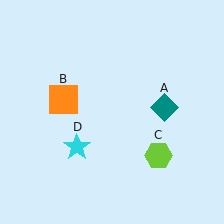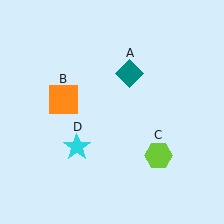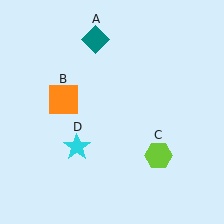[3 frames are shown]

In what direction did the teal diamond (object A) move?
The teal diamond (object A) moved up and to the left.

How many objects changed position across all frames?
1 object changed position: teal diamond (object A).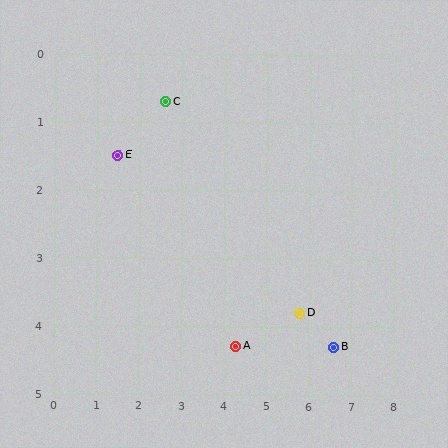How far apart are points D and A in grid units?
Points D and A are about 1.6 grid units apart.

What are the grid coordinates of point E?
Point E is at approximately (1.5, 1.5).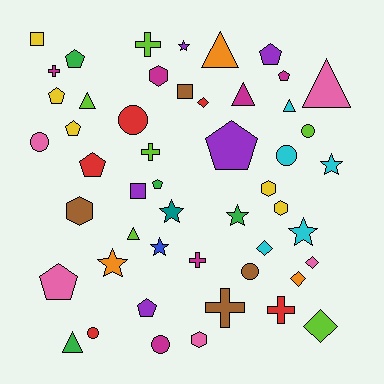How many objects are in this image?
There are 50 objects.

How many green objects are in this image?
There are 4 green objects.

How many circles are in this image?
There are 7 circles.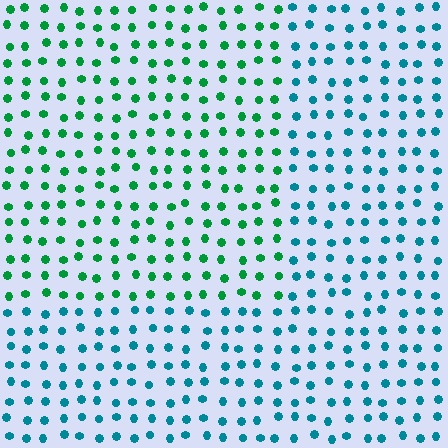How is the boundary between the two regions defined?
The boundary is defined purely by a slight shift in hue (about 44 degrees). Spacing, size, and orientation are identical on both sides.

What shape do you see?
I see a rectangle.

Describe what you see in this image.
The image is filled with small teal elements in a uniform arrangement. A rectangle-shaped region is visible where the elements are tinted to a slightly different hue, forming a subtle color boundary.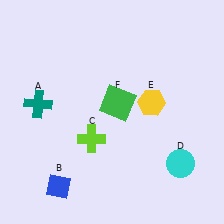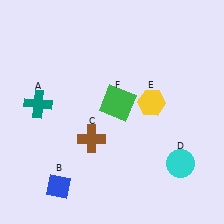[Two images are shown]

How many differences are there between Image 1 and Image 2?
There is 1 difference between the two images.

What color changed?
The cross (C) changed from lime in Image 1 to brown in Image 2.